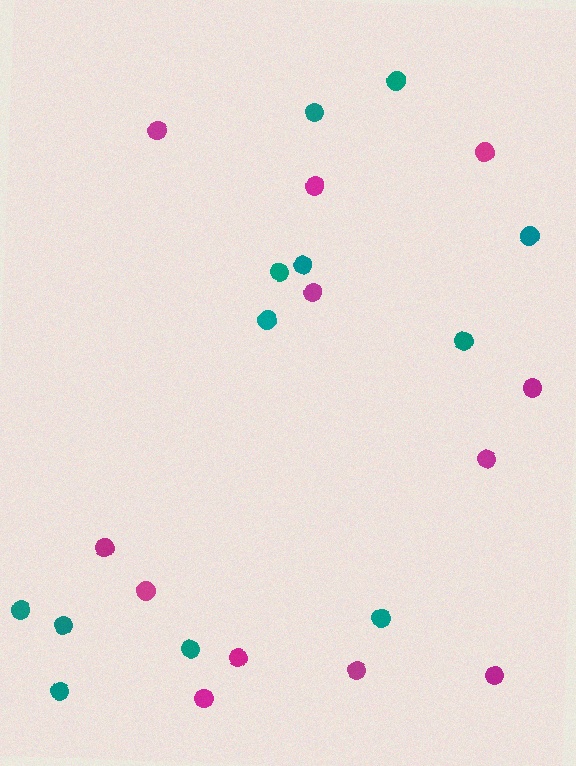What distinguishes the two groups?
There are 2 groups: one group of teal circles (12) and one group of magenta circles (12).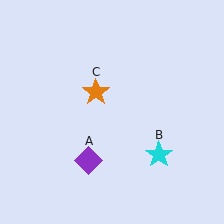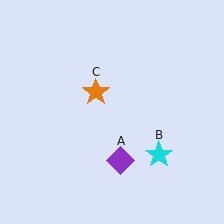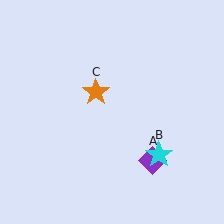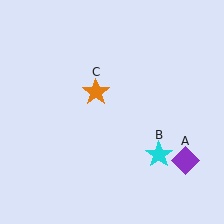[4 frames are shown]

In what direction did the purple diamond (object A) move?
The purple diamond (object A) moved right.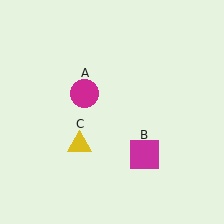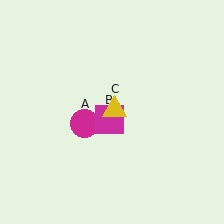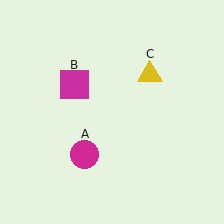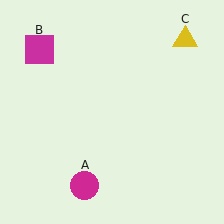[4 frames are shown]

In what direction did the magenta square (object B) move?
The magenta square (object B) moved up and to the left.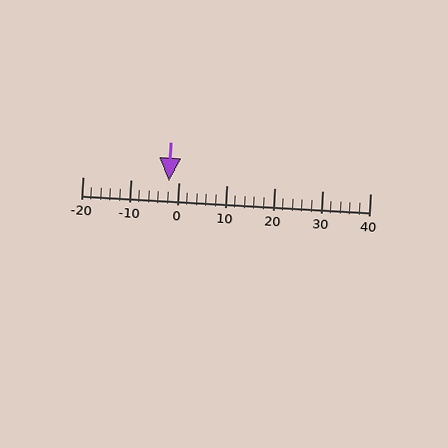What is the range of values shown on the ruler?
The ruler shows values from -20 to 40.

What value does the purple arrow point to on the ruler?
The purple arrow points to approximately -2.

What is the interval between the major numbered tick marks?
The major tick marks are spaced 10 units apart.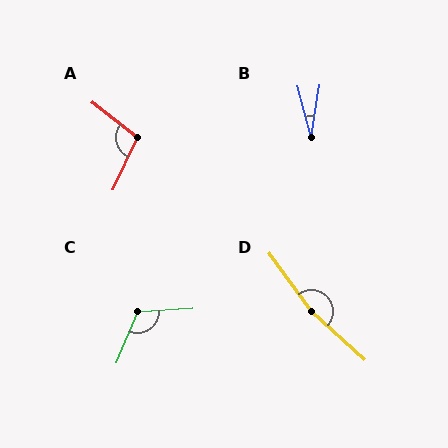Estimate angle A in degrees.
Approximately 103 degrees.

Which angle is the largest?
D, at approximately 168 degrees.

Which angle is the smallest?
B, at approximately 24 degrees.